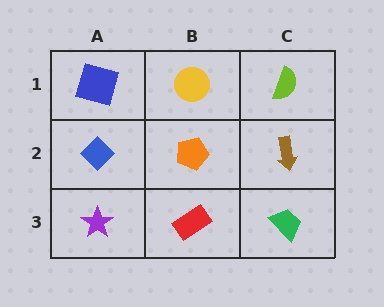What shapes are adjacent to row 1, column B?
An orange pentagon (row 2, column B), a blue square (row 1, column A), a lime semicircle (row 1, column C).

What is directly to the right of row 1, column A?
A yellow circle.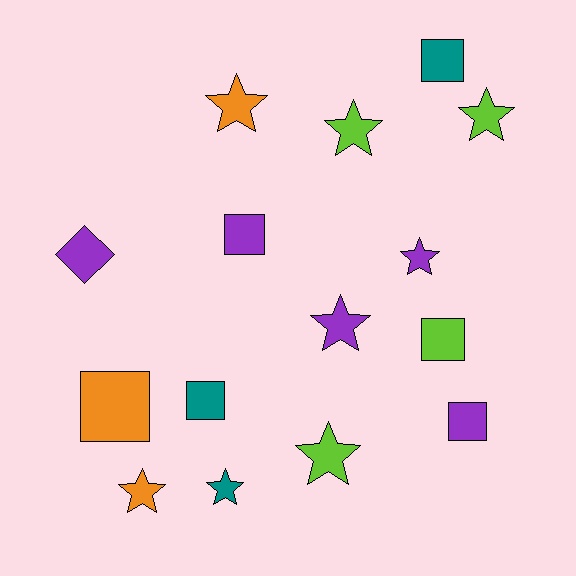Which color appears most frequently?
Purple, with 5 objects.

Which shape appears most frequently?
Star, with 8 objects.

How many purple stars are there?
There are 2 purple stars.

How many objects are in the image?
There are 15 objects.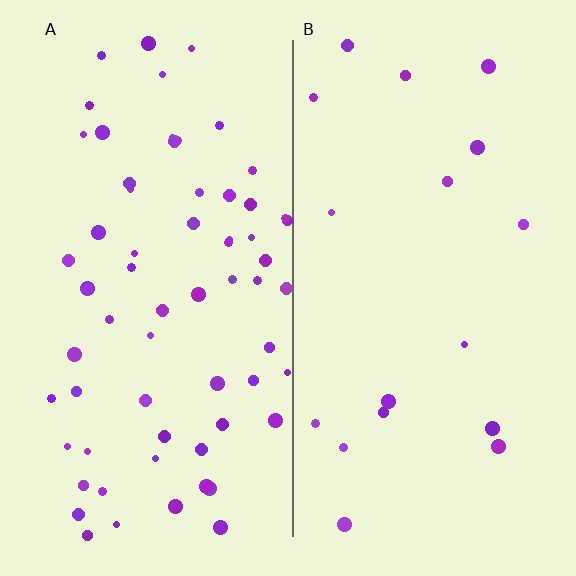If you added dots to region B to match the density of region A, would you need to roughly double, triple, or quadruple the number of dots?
Approximately quadruple.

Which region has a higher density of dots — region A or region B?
A (the left).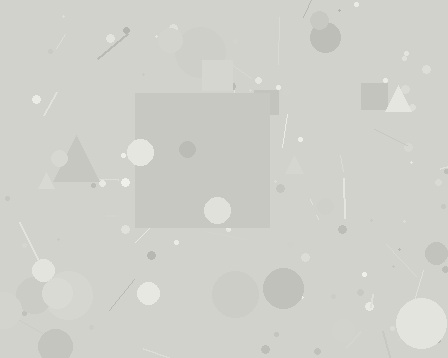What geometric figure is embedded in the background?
A square is embedded in the background.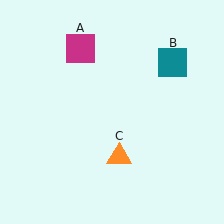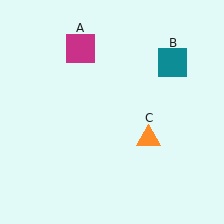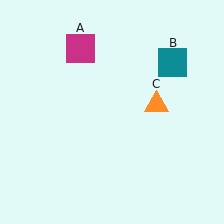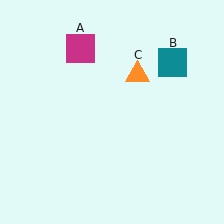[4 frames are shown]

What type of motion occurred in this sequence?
The orange triangle (object C) rotated counterclockwise around the center of the scene.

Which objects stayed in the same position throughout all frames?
Magenta square (object A) and teal square (object B) remained stationary.